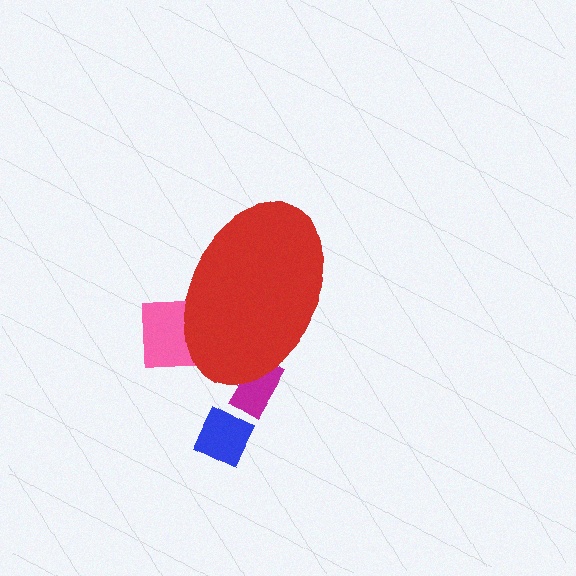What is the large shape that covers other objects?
A red ellipse.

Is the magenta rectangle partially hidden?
Yes, the magenta rectangle is partially hidden behind the red ellipse.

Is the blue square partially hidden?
No, the blue square is fully visible.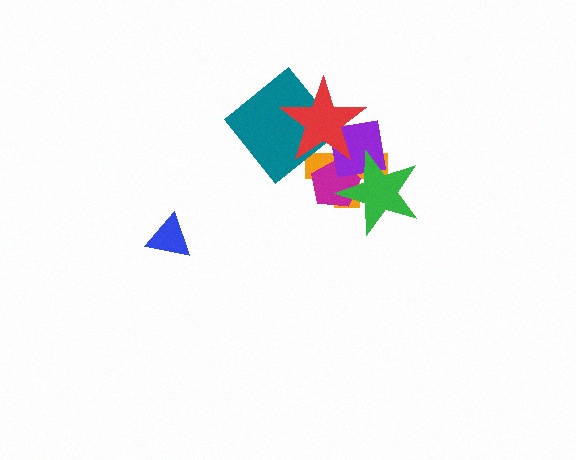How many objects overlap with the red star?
4 objects overlap with the red star.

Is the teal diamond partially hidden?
Yes, it is partially covered by another shape.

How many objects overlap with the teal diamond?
1 object overlaps with the teal diamond.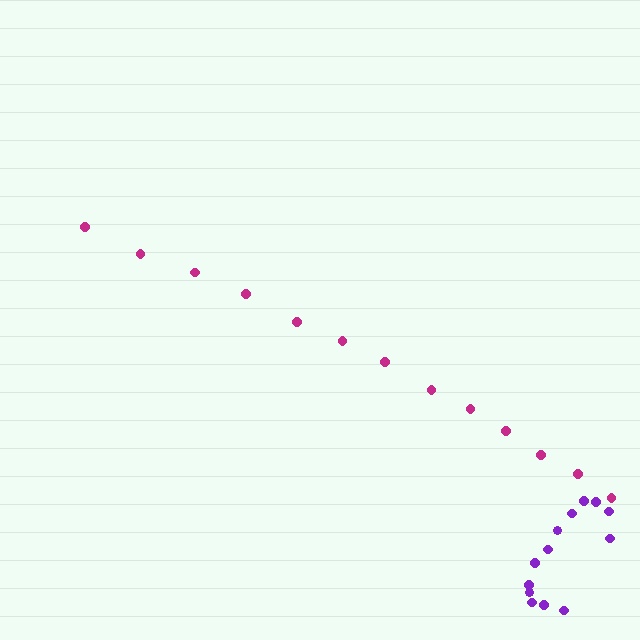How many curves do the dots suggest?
There are 2 distinct paths.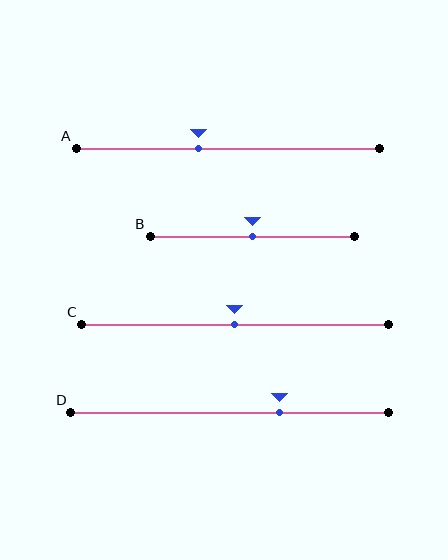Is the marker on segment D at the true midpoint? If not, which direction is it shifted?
No, the marker on segment D is shifted to the right by about 16% of the segment length.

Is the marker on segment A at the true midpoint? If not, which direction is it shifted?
No, the marker on segment A is shifted to the left by about 10% of the segment length.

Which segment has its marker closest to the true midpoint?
Segment B has its marker closest to the true midpoint.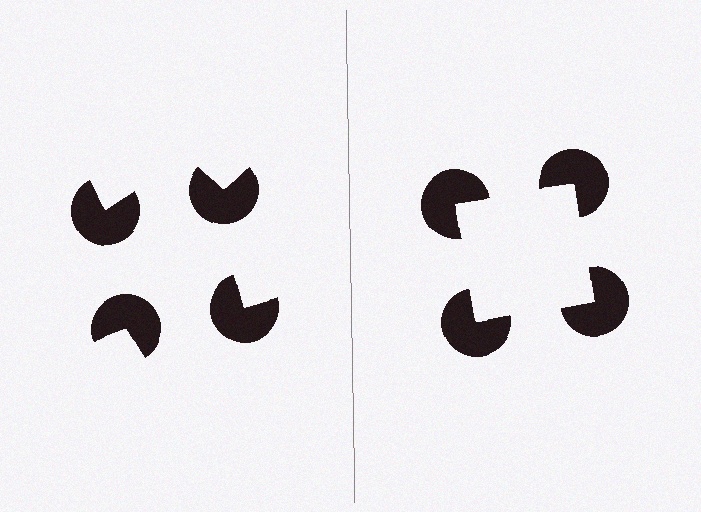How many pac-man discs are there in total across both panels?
8 — 4 on each side.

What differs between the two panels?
The pac-man discs are positioned identically on both sides; only the wedge orientations differ. On the right they align to a square; on the left they are misaligned.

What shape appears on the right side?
An illusory square.